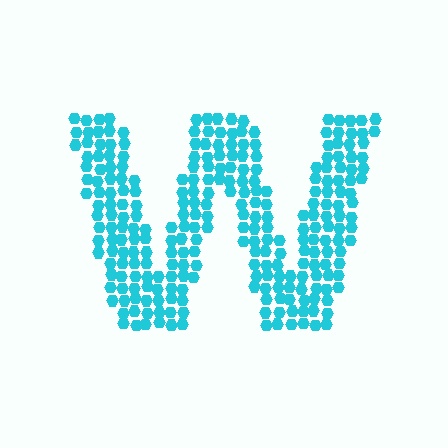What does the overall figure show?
The overall figure shows the letter W.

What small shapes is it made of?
It is made of small hexagons.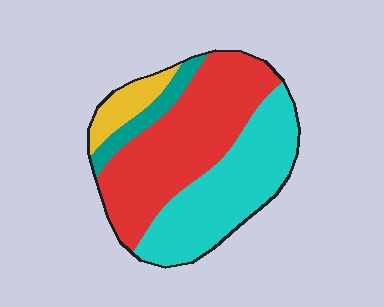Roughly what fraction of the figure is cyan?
Cyan covers roughly 40% of the figure.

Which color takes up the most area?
Red, at roughly 45%.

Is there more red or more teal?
Red.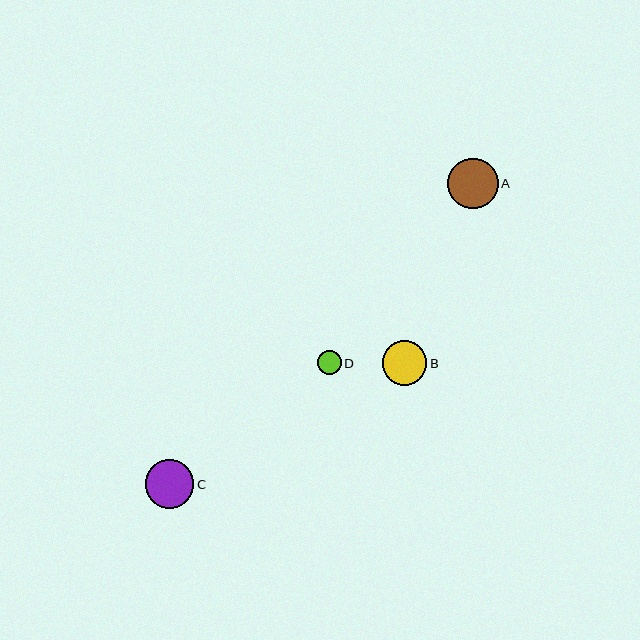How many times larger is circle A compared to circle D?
Circle A is approximately 2.2 times the size of circle D.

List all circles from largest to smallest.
From largest to smallest: A, C, B, D.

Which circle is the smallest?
Circle D is the smallest with a size of approximately 24 pixels.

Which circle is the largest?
Circle A is the largest with a size of approximately 51 pixels.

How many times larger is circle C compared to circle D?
Circle C is approximately 2.1 times the size of circle D.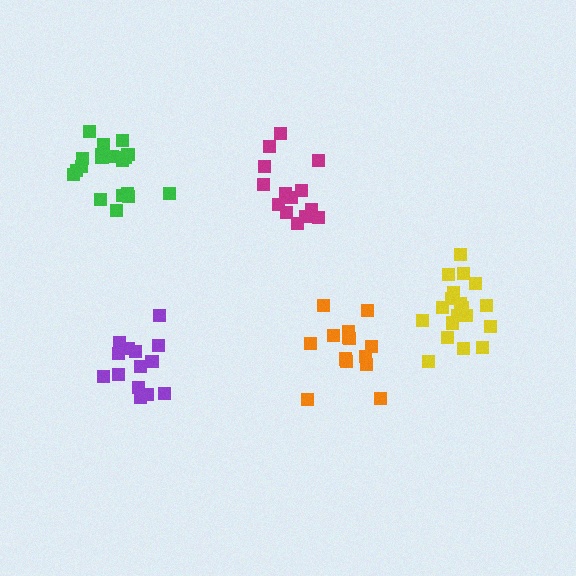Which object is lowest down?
The purple cluster is bottommost.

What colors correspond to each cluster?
The clusters are colored: yellow, purple, magenta, orange, green.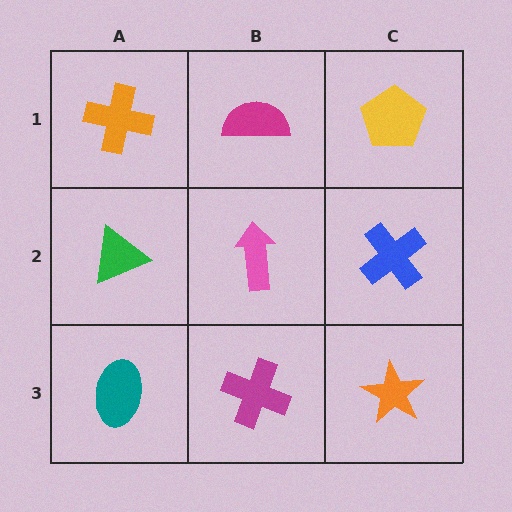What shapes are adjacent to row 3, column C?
A blue cross (row 2, column C), a magenta cross (row 3, column B).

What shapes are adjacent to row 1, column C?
A blue cross (row 2, column C), a magenta semicircle (row 1, column B).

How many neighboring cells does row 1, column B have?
3.